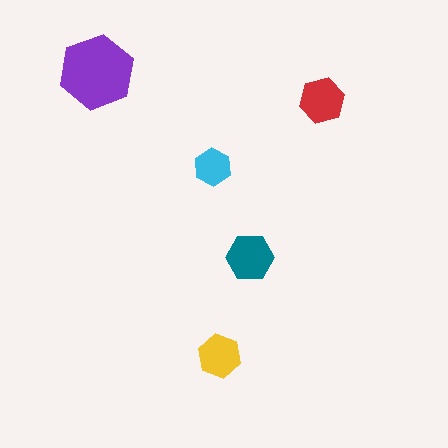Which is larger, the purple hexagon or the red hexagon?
The purple one.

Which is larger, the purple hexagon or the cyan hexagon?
The purple one.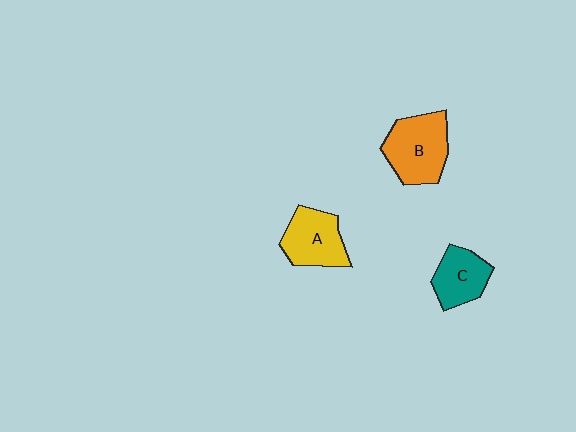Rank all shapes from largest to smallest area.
From largest to smallest: B (orange), A (yellow), C (teal).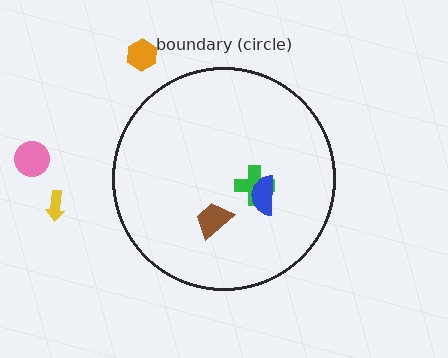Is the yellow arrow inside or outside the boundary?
Outside.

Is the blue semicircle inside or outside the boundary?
Inside.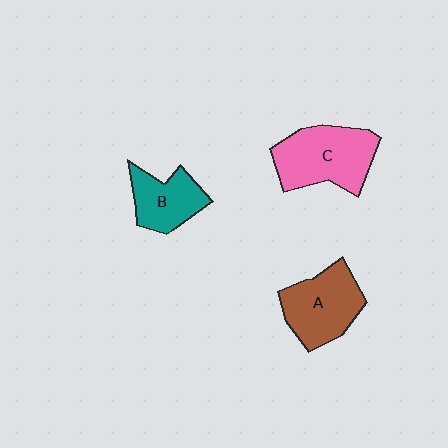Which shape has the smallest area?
Shape B (teal).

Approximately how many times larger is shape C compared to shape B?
Approximately 1.5 times.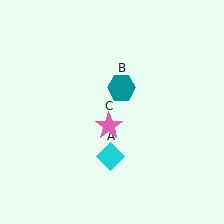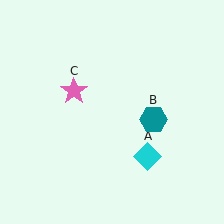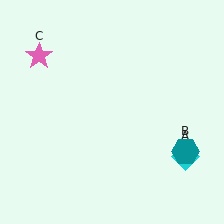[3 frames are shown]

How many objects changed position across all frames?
3 objects changed position: cyan diamond (object A), teal hexagon (object B), pink star (object C).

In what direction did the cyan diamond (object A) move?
The cyan diamond (object A) moved right.